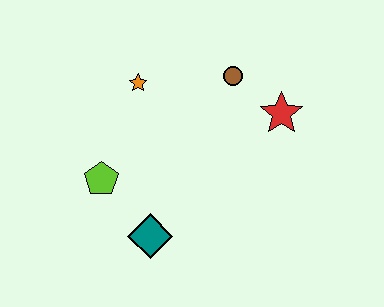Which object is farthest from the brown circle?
The teal diamond is farthest from the brown circle.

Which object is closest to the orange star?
The brown circle is closest to the orange star.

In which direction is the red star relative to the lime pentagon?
The red star is to the right of the lime pentagon.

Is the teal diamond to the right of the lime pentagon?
Yes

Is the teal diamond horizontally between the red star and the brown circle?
No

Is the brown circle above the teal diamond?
Yes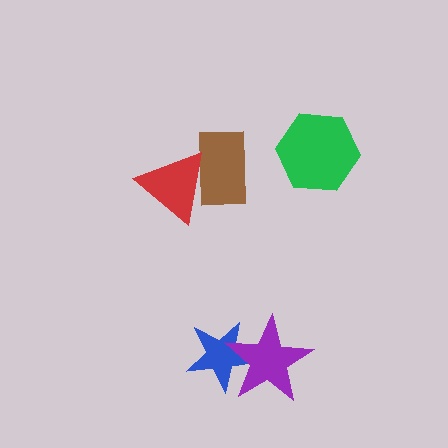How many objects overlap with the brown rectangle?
1 object overlaps with the brown rectangle.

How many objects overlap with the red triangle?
1 object overlaps with the red triangle.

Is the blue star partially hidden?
Yes, it is partially covered by another shape.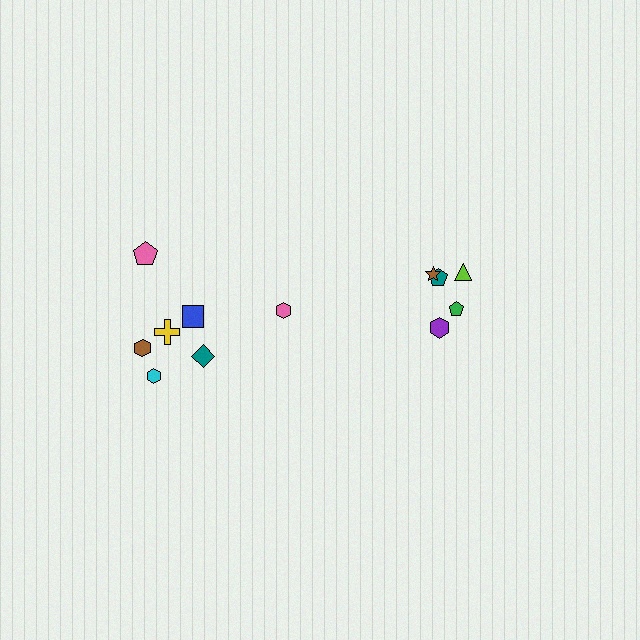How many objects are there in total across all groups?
There are 12 objects.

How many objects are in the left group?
There are 7 objects.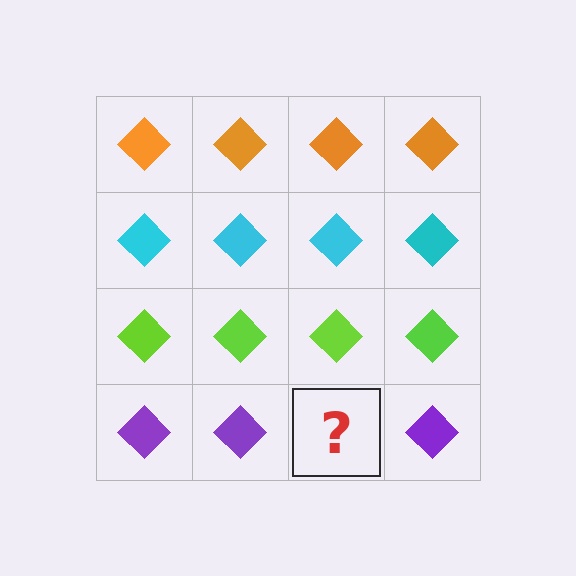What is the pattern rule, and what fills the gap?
The rule is that each row has a consistent color. The gap should be filled with a purple diamond.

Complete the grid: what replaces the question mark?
The question mark should be replaced with a purple diamond.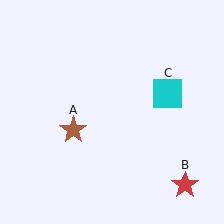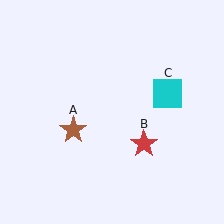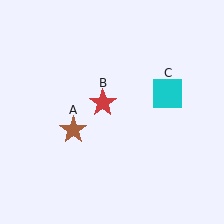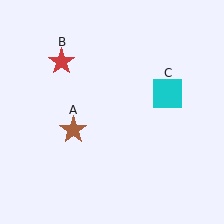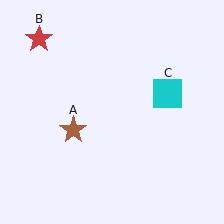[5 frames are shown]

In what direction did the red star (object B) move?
The red star (object B) moved up and to the left.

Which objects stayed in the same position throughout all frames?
Brown star (object A) and cyan square (object C) remained stationary.